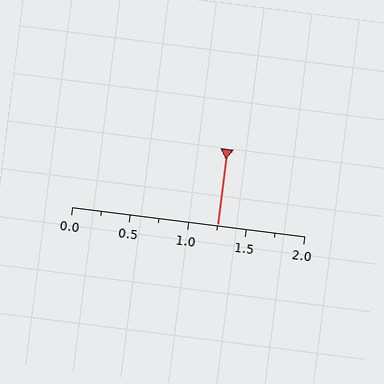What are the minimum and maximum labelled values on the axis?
The axis runs from 0.0 to 2.0.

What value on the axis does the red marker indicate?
The marker indicates approximately 1.25.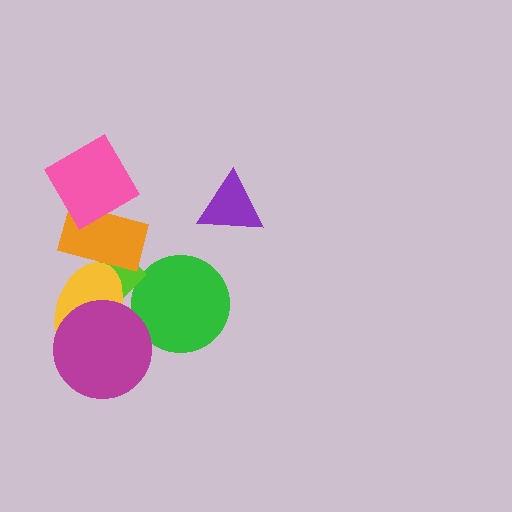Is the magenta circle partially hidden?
No, no other shape covers it.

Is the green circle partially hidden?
Yes, it is partially covered by another shape.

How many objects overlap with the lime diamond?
3 objects overlap with the lime diamond.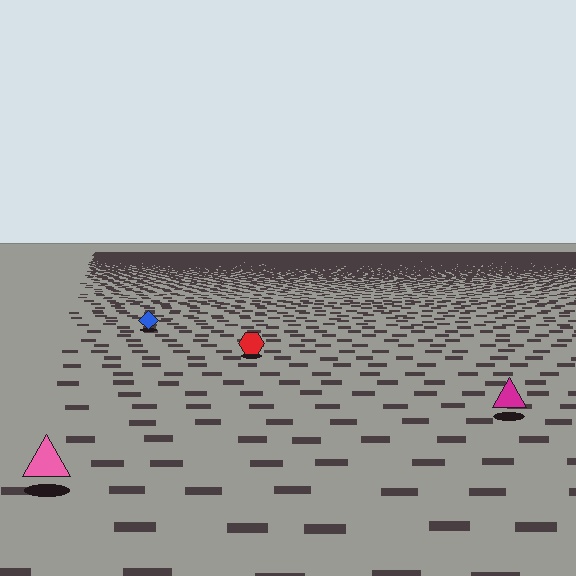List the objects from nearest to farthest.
From nearest to farthest: the pink triangle, the magenta triangle, the red hexagon, the blue diamond.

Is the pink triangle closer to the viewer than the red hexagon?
Yes. The pink triangle is closer — you can tell from the texture gradient: the ground texture is coarser near it.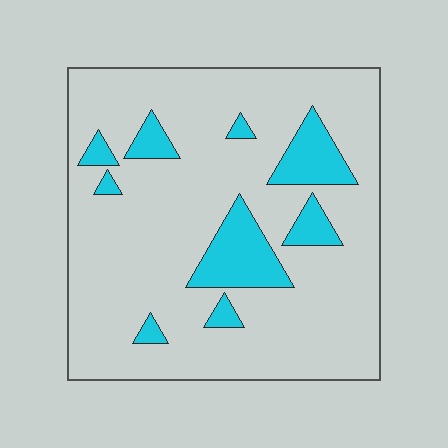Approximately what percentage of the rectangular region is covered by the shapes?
Approximately 15%.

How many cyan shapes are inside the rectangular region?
9.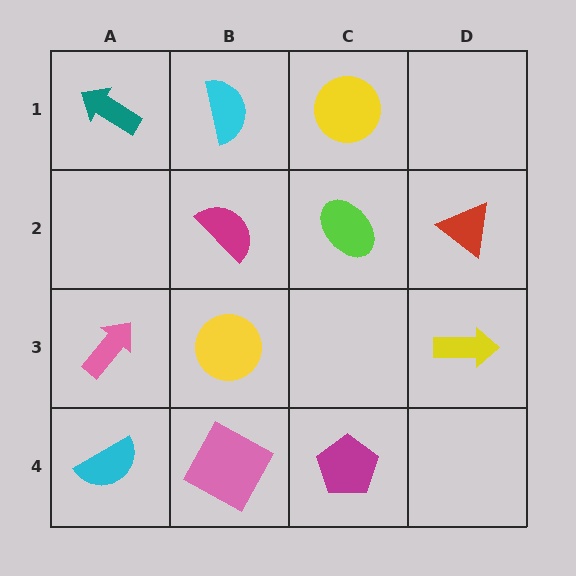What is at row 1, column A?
A teal arrow.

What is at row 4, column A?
A cyan semicircle.